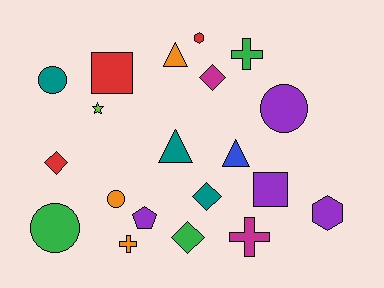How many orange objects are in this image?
There are 3 orange objects.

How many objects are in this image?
There are 20 objects.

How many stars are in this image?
There is 1 star.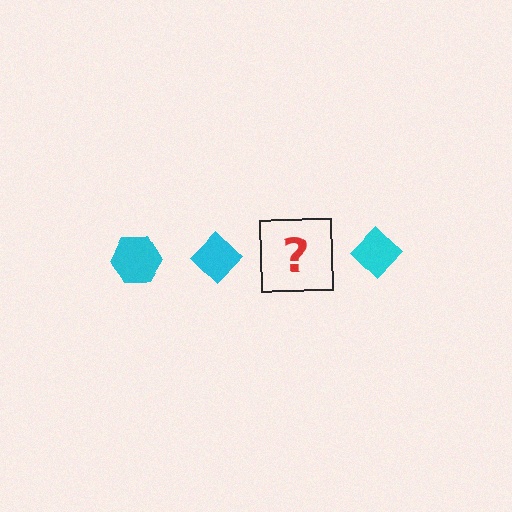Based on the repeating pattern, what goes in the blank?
The blank should be a cyan hexagon.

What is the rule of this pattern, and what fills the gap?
The rule is that the pattern cycles through hexagon, diamond shapes in cyan. The gap should be filled with a cyan hexagon.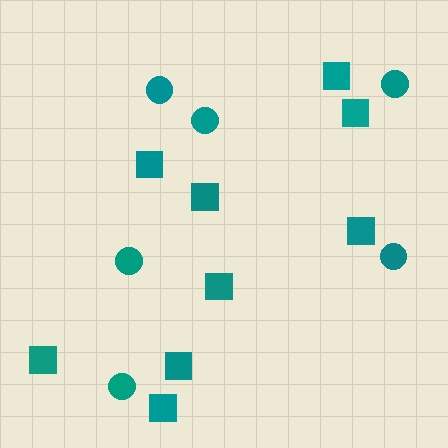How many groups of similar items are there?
There are 2 groups: one group of circles (6) and one group of squares (9).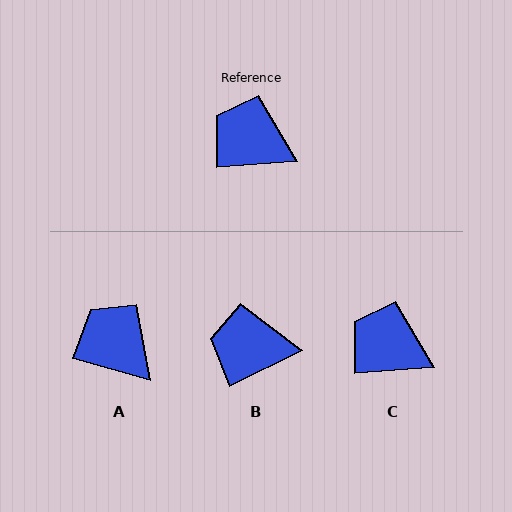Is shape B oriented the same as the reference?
No, it is off by about 22 degrees.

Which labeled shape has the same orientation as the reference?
C.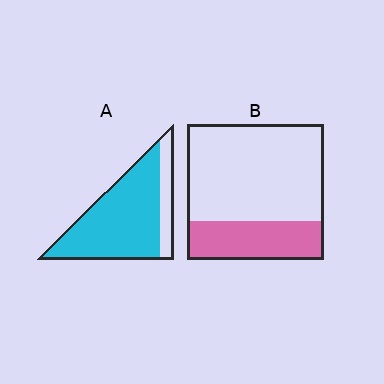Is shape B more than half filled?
No.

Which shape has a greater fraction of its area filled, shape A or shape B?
Shape A.